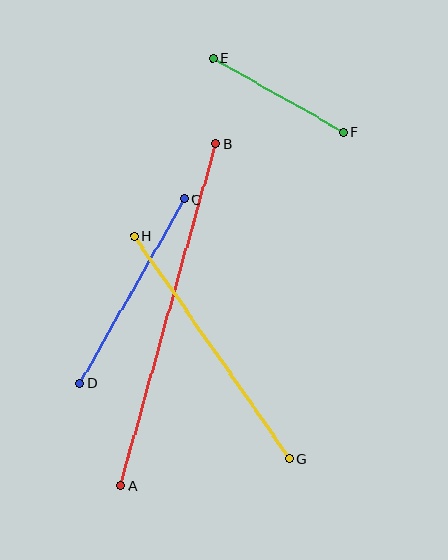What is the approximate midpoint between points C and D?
The midpoint is at approximately (132, 291) pixels.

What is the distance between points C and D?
The distance is approximately 211 pixels.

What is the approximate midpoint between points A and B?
The midpoint is at approximately (168, 315) pixels.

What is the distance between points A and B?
The distance is approximately 355 pixels.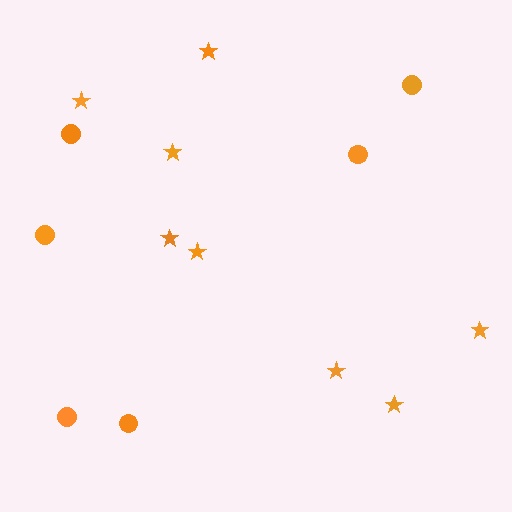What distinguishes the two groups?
There are 2 groups: one group of circles (6) and one group of stars (8).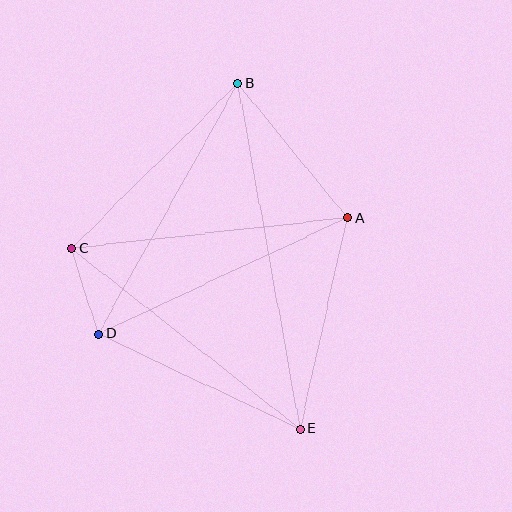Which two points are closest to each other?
Points C and D are closest to each other.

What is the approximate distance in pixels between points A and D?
The distance between A and D is approximately 275 pixels.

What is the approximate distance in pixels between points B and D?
The distance between B and D is approximately 287 pixels.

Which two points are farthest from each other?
Points B and E are farthest from each other.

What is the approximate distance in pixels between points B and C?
The distance between B and C is approximately 234 pixels.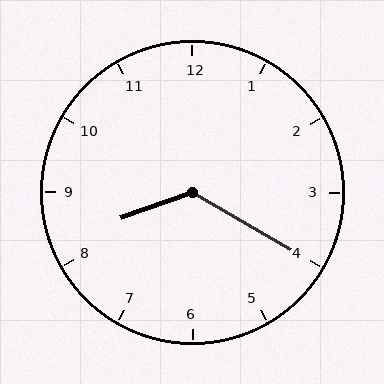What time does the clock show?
8:20.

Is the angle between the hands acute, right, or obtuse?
It is obtuse.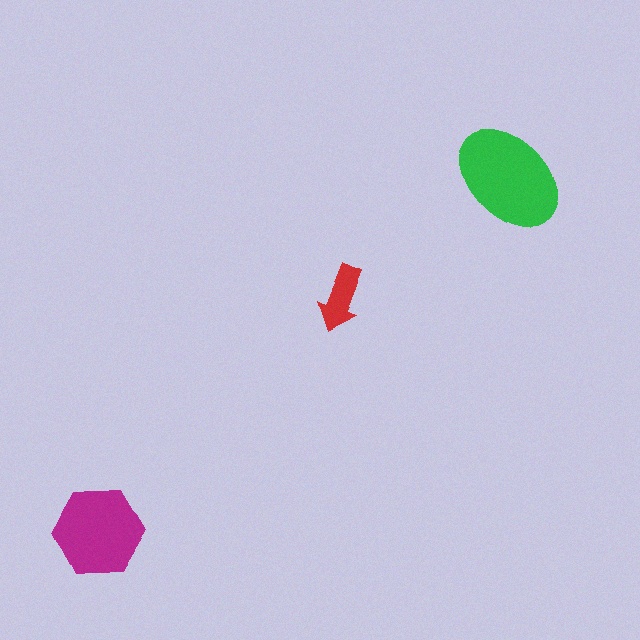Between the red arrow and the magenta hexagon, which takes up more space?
The magenta hexagon.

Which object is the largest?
The green ellipse.